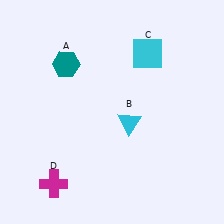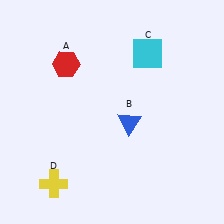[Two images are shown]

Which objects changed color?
A changed from teal to red. B changed from cyan to blue. D changed from magenta to yellow.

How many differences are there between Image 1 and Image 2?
There are 3 differences between the two images.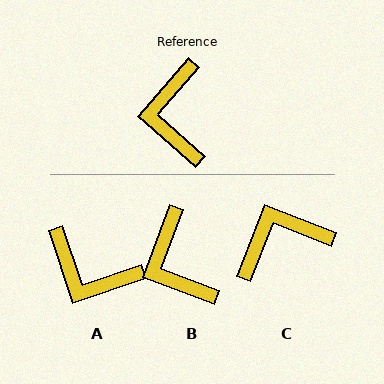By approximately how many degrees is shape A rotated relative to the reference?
Approximately 60 degrees counter-clockwise.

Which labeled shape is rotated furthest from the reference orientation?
C, about 70 degrees away.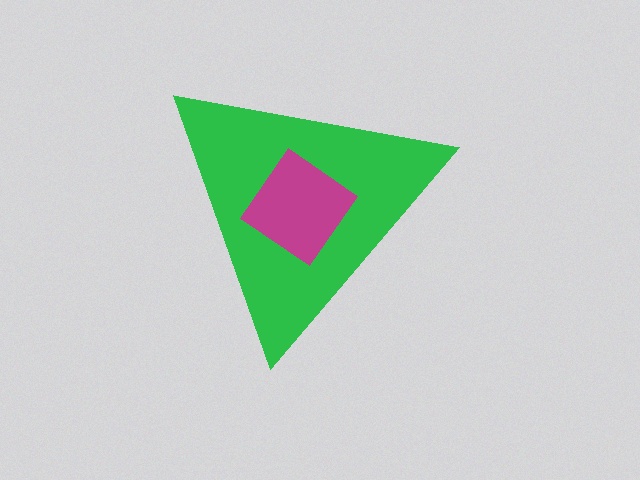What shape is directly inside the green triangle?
The magenta diamond.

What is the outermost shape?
The green triangle.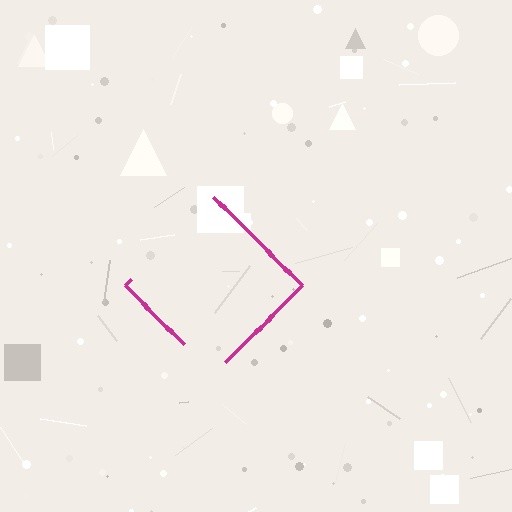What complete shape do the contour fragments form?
The contour fragments form a diamond.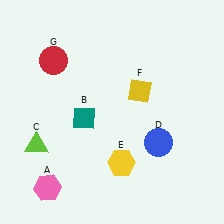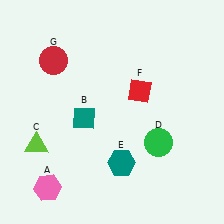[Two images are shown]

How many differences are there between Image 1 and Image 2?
There are 3 differences between the two images.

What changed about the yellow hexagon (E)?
In Image 1, E is yellow. In Image 2, it changed to teal.